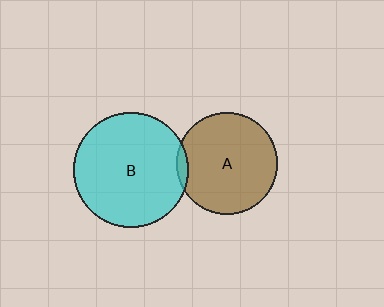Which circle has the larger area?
Circle B (cyan).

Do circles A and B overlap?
Yes.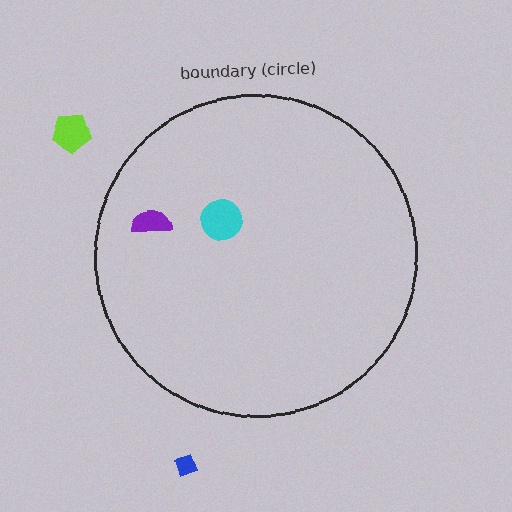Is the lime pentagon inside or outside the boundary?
Outside.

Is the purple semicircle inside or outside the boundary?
Inside.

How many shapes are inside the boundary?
2 inside, 2 outside.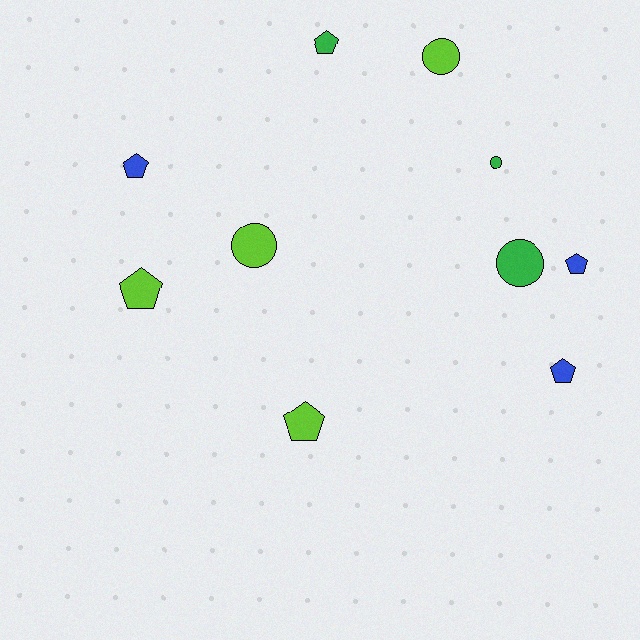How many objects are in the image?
There are 10 objects.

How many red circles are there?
There are no red circles.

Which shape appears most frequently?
Pentagon, with 6 objects.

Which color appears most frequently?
Lime, with 4 objects.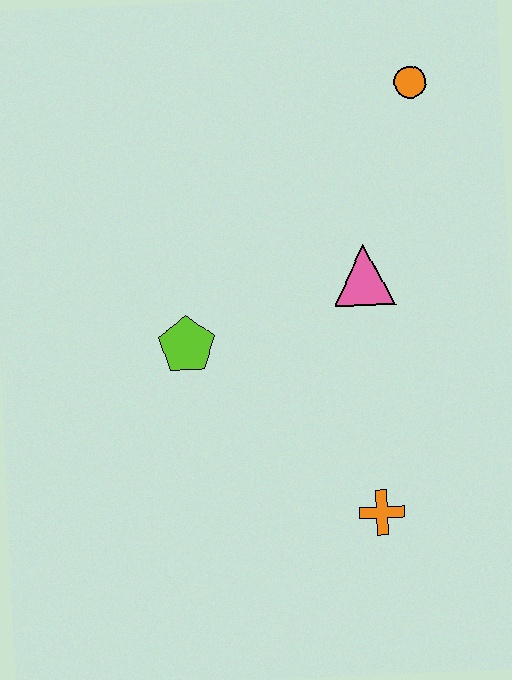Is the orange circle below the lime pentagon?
No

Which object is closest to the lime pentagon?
The pink triangle is closest to the lime pentagon.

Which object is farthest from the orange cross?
The orange circle is farthest from the orange cross.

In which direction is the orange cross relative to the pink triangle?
The orange cross is below the pink triangle.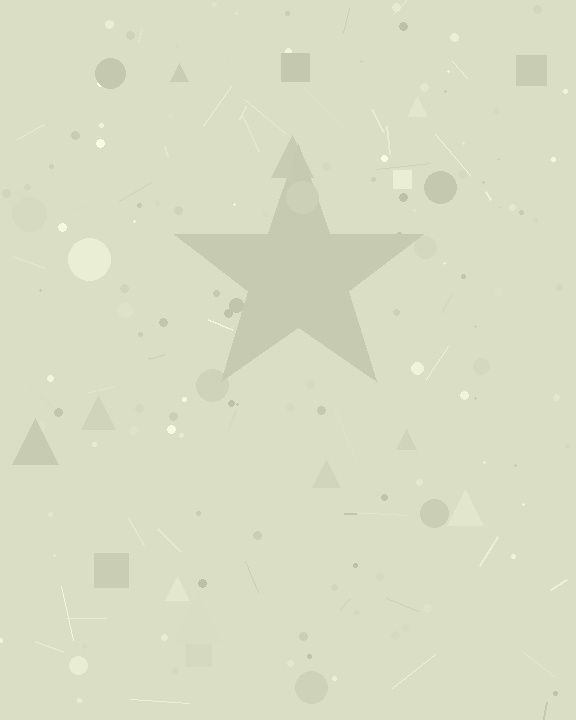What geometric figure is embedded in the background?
A star is embedded in the background.